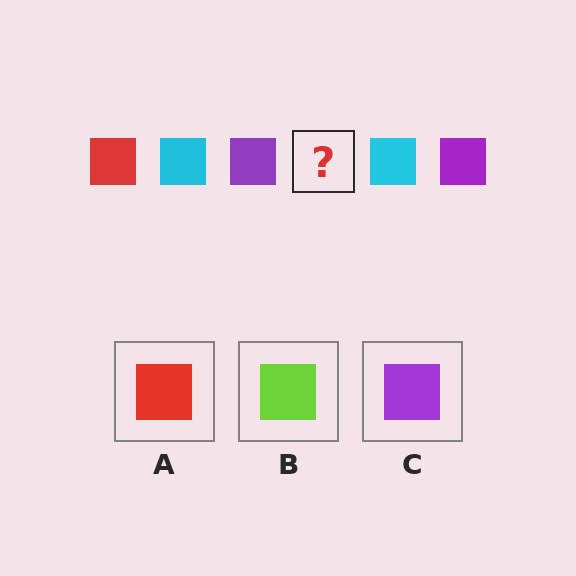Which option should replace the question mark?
Option A.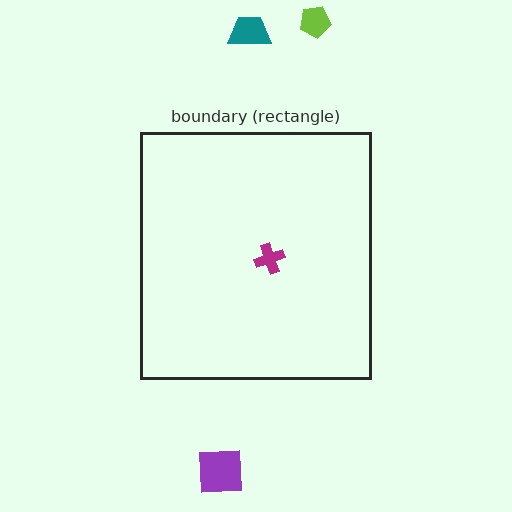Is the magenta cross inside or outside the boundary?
Inside.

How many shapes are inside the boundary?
1 inside, 3 outside.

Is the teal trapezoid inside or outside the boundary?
Outside.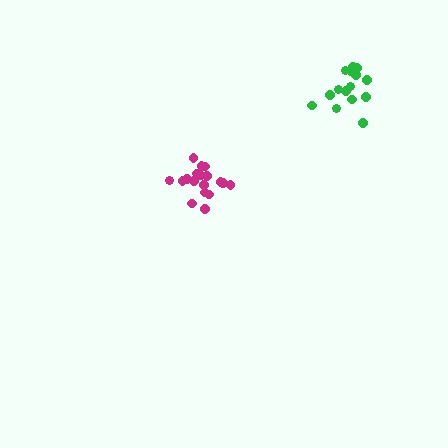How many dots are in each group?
Group 1: 18 dots, Group 2: 15 dots (33 total).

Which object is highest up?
The green cluster is topmost.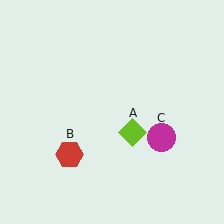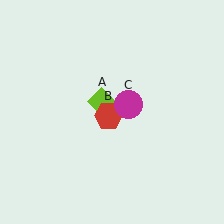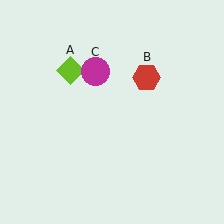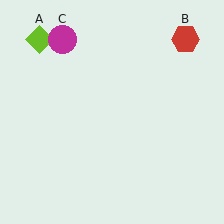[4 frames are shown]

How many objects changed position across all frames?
3 objects changed position: lime diamond (object A), red hexagon (object B), magenta circle (object C).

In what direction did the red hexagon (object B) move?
The red hexagon (object B) moved up and to the right.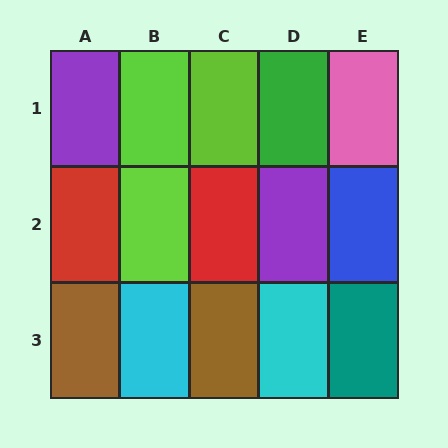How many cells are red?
2 cells are red.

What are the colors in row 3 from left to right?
Brown, cyan, brown, cyan, teal.